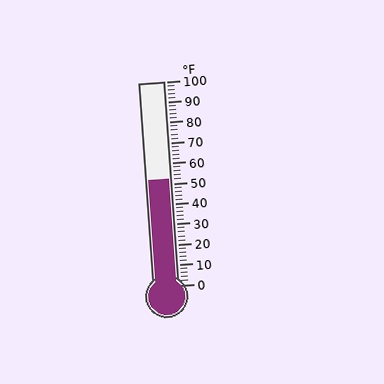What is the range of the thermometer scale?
The thermometer scale ranges from 0°F to 100°F.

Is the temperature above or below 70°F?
The temperature is below 70°F.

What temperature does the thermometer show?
The thermometer shows approximately 52°F.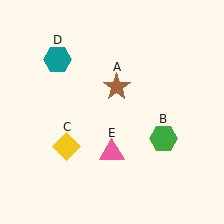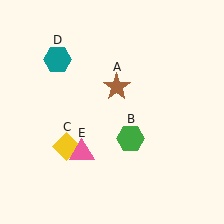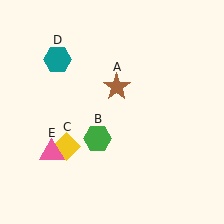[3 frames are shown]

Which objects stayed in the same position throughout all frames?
Brown star (object A) and yellow diamond (object C) and teal hexagon (object D) remained stationary.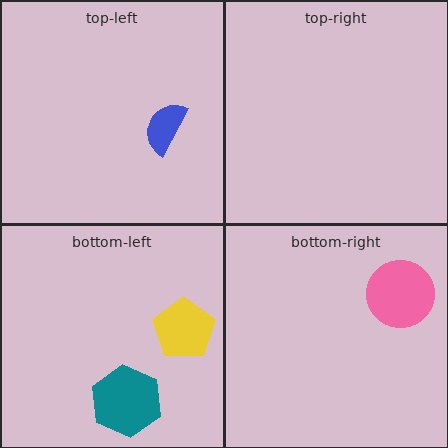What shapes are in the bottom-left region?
The teal hexagon, the yellow pentagon.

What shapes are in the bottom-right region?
The pink circle.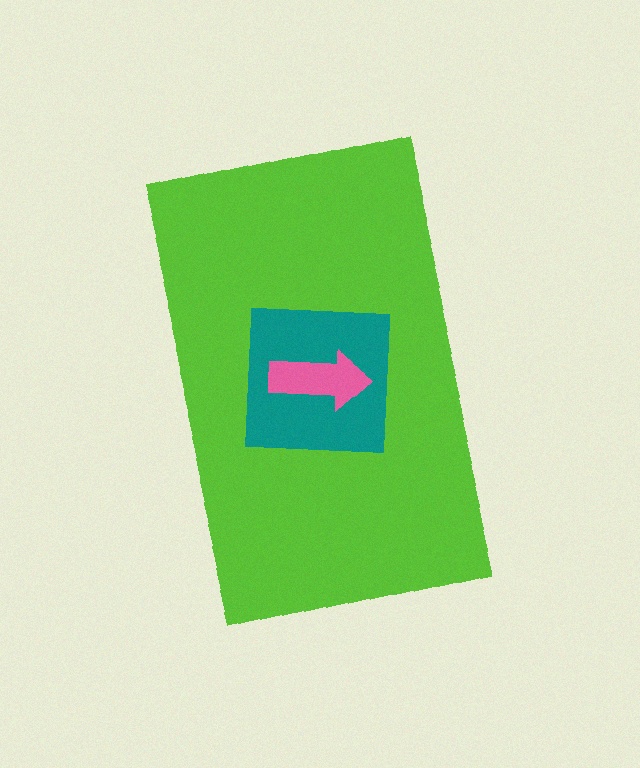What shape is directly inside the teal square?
The pink arrow.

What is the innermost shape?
The pink arrow.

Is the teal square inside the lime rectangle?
Yes.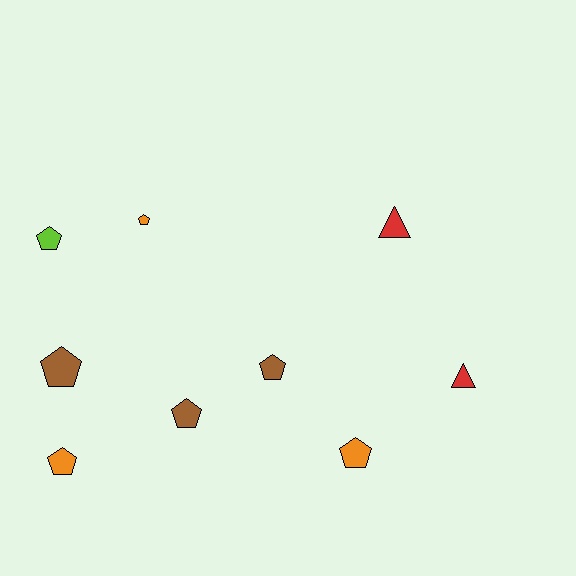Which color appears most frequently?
Brown, with 3 objects.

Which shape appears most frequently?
Pentagon, with 7 objects.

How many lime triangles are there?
There are no lime triangles.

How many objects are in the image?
There are 9 objects.